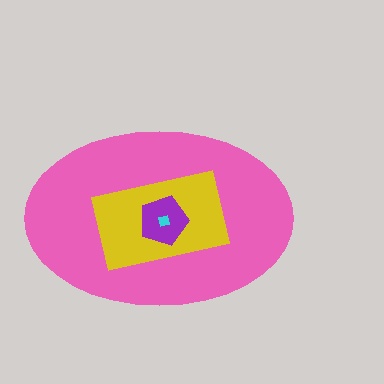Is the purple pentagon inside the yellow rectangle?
Yes.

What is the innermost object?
The cyan square.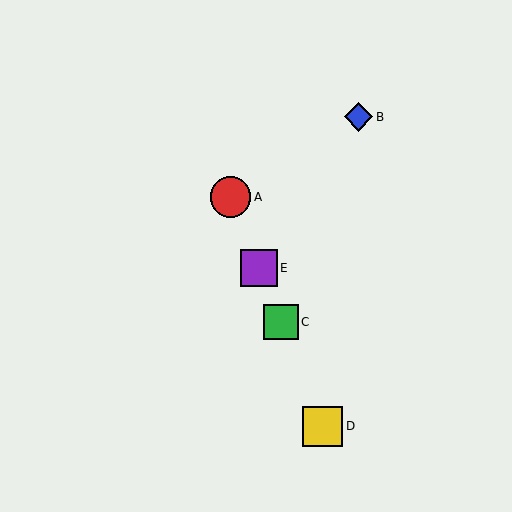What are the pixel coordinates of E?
Object E is at (259, 268).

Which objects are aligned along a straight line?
Objects A, C, D, E are aligned along a straight line.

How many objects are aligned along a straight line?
4 objects (A, C, D, E) are aligned along a straight line.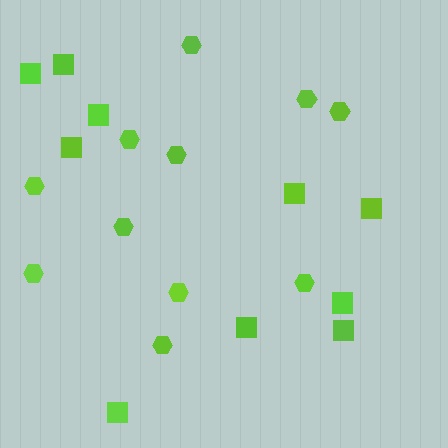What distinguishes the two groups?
There are 2 groups: one group of squares (10) and one group of hexagons (11).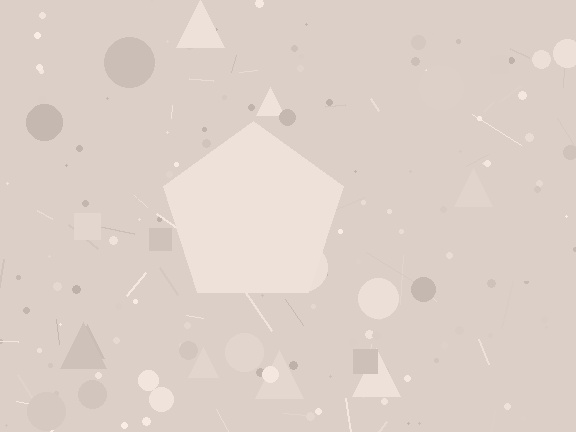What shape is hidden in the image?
A pentagon is hidden in the image.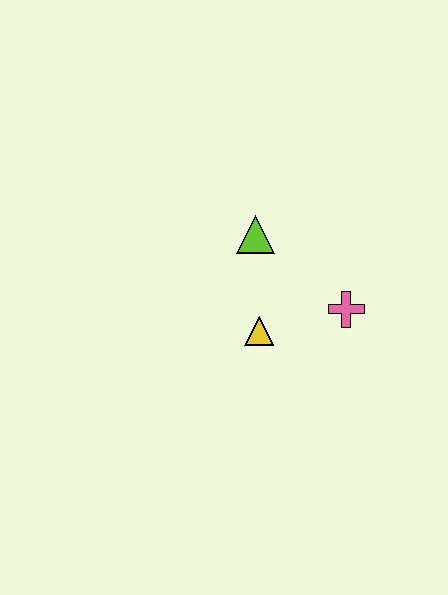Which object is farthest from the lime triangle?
The pink cross is farthest from the lime triangle.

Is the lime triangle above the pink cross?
Yes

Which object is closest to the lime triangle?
The yellow triangle is closest to the lime triangle.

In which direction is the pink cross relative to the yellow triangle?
The pink cross is to the right of the yellow triangle.